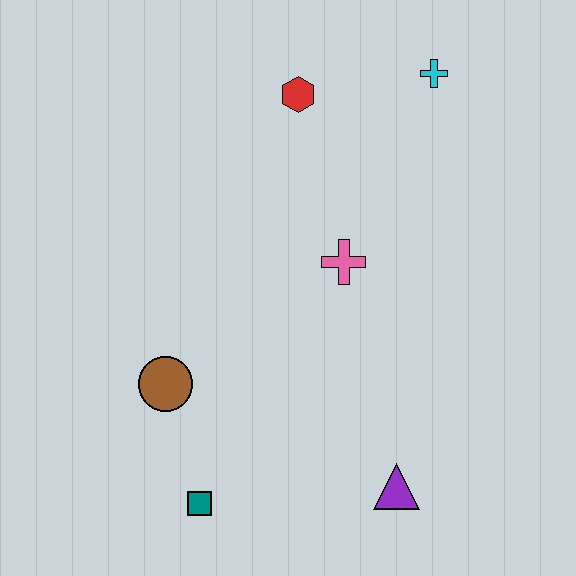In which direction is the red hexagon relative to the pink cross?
The red hexagon is above the pink cross.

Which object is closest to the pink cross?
The red hexagon is closest to the pink cross.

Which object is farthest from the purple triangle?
The cyan cross is farthest from the purple triangle.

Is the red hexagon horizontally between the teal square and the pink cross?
Yes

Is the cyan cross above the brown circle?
Yes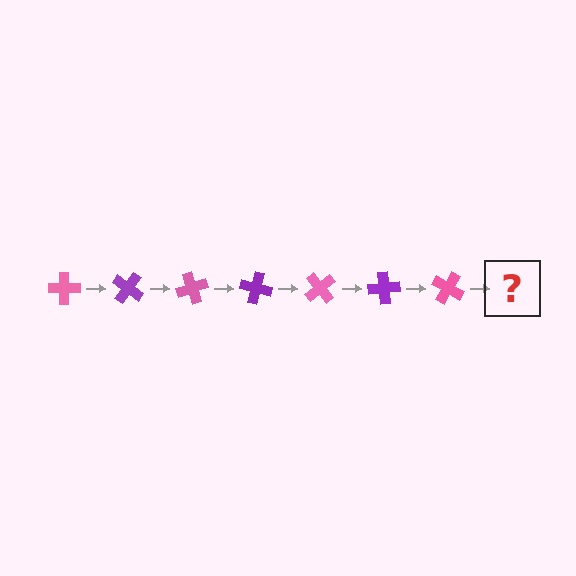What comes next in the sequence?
The next element should be a purple cross, rotated 245 degrees from the start.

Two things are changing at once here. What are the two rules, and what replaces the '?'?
The two rules are that it rotates 35 degrees each step and the color cycles through pink and purple. The '?' should be a purple cross, rotated 245 degrees from the start.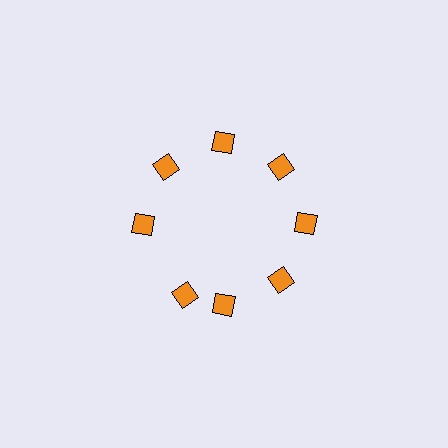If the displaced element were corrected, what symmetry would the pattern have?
It would have 8-fold rotational symmetry — the pattern would map onto itself every 45 degrees.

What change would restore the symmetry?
The symmetry would be restored by rotating it back into even spacing with its neighbors so that all 8 diamonds sit at equal angles and equal distance from the center.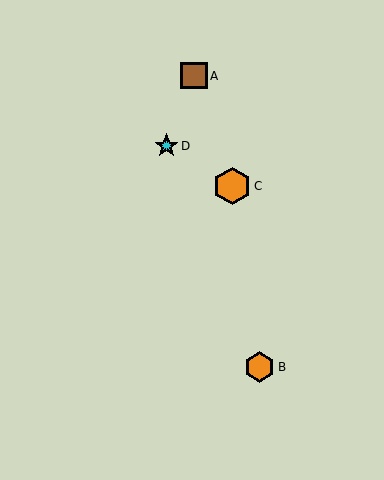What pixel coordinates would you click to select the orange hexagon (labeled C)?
Click at (232, 186) to select the orange hexagon C.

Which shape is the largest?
The orange hexagon (labeled C) is the largest.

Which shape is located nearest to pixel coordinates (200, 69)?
The brown square (labeled A) at (194, 76) is nearest to that location.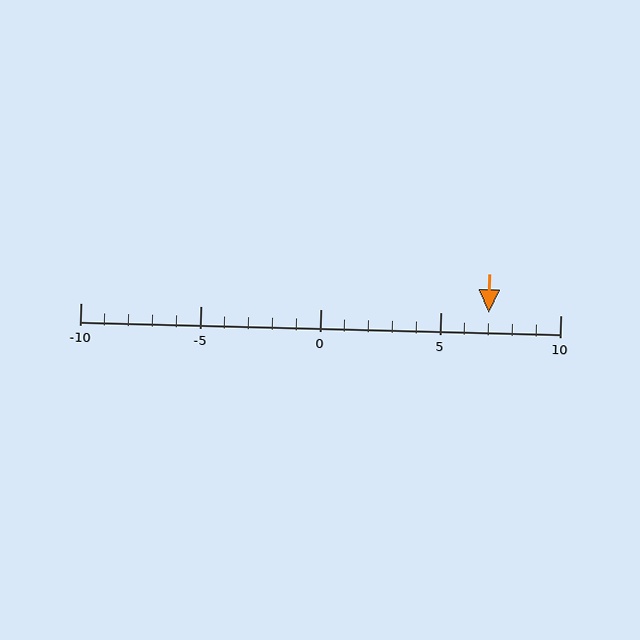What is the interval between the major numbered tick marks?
The major tick marks are spaced 5 units apart.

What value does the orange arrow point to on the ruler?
The orange arrow points to approximately 7.